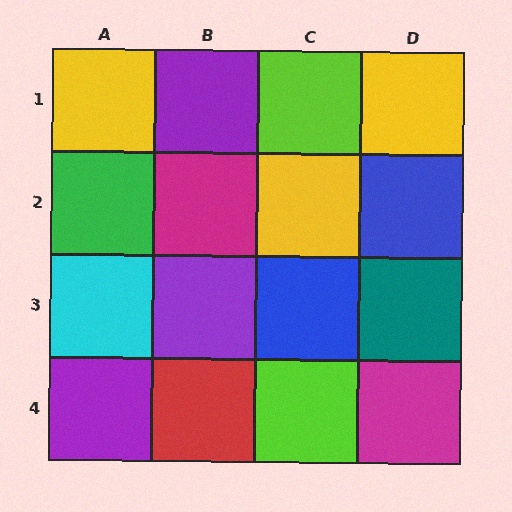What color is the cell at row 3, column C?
Blue.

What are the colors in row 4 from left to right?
Purple, red, lime, magenta.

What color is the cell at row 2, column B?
Magenta.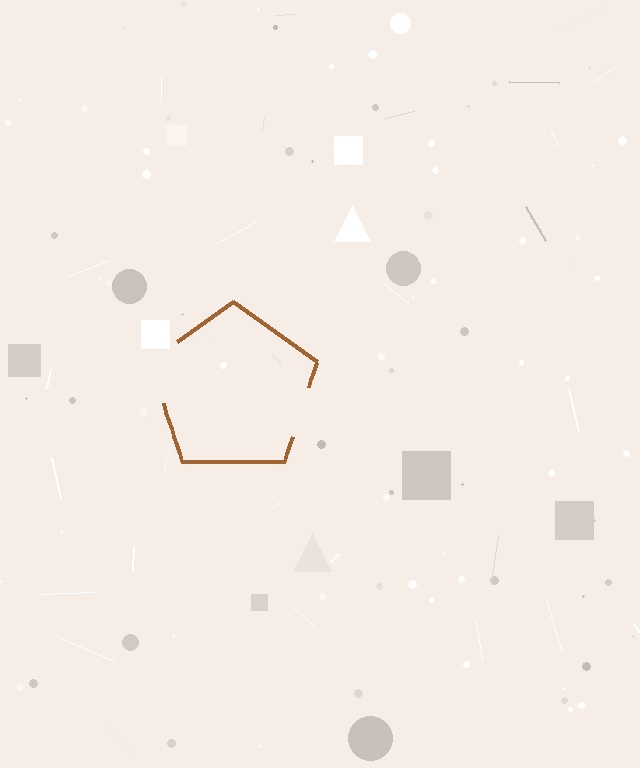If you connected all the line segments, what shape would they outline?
They would outline a pentagon.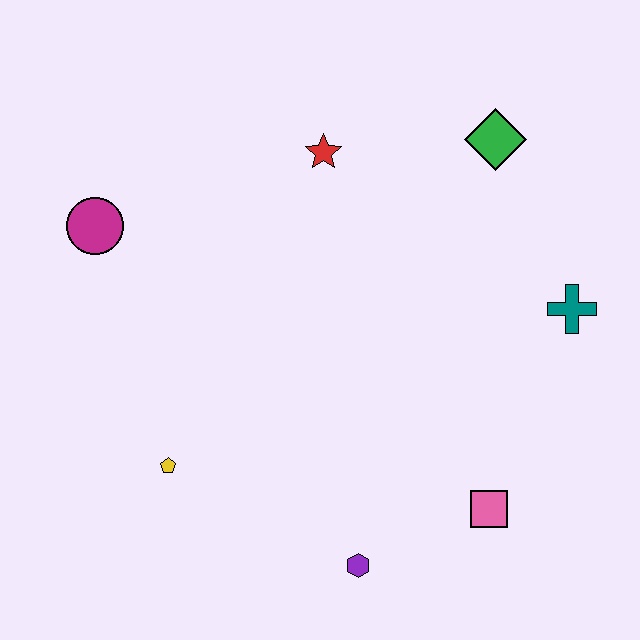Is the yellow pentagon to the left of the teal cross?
Yes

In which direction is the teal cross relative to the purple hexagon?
The teal cross is above the purple hexagon.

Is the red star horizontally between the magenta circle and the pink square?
Yes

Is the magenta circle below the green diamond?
Yes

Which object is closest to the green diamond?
The red star is closest to the green diamond.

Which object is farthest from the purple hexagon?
The green diamond is farthest from the purple hexagon.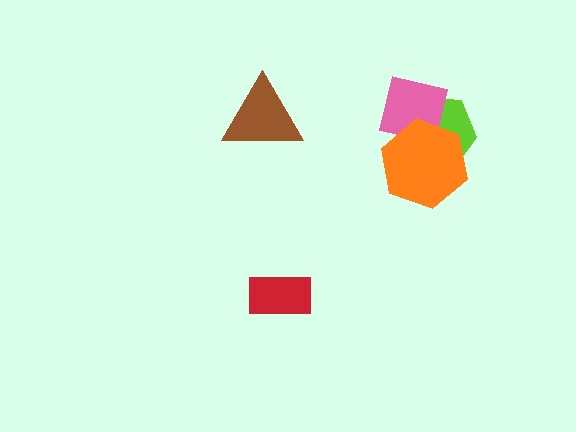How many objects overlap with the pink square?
2 objects overlap with the pink square.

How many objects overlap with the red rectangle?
0 objects overlap with the red rectangle.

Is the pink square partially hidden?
Yes, it is partially covered by another shape.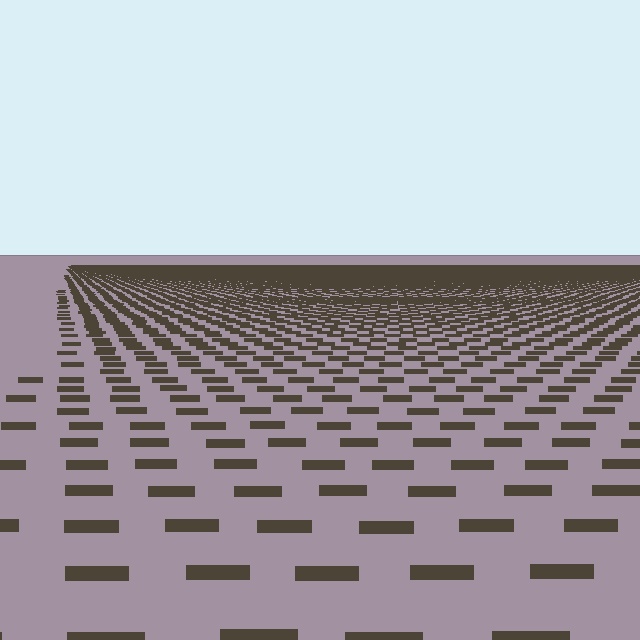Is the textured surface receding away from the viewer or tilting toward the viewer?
The surface is receding away from the viewer. Texture elements get smaller and denser toward the top.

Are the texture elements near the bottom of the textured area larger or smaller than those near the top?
Larger. Near the bottom, elements are closer to the viewer and appear at a bigger on-screen size.